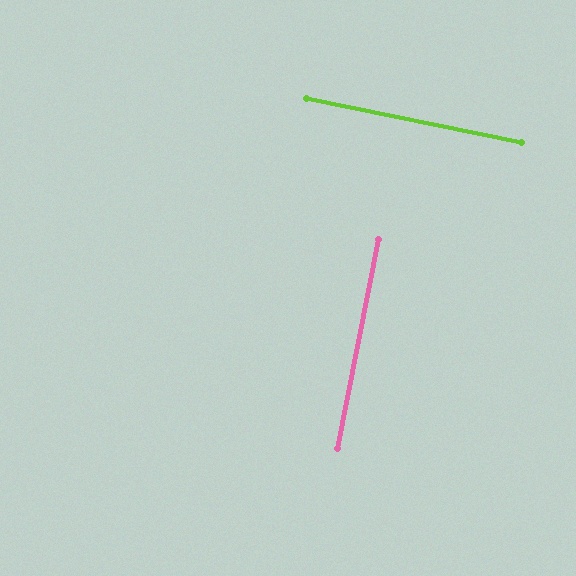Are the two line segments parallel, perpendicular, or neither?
Perpendicular — they meet at approximately 90°.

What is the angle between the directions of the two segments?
Approximately 90 degrees.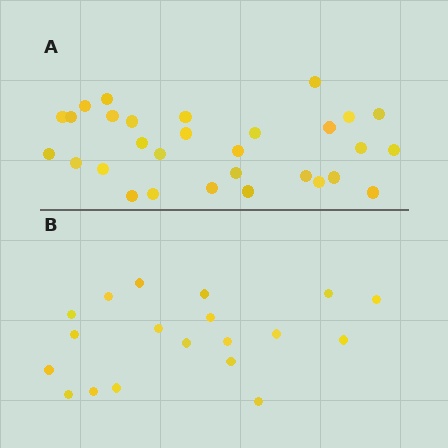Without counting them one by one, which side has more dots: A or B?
Region A (the top region) has more dots.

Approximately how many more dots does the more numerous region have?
Region A has roughly 12 or so more dots than region B.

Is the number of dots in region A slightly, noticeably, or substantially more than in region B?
Region A has substantially more. The ratio is roughly 1.6 to 1.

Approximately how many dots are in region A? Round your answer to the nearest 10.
About 30 dots.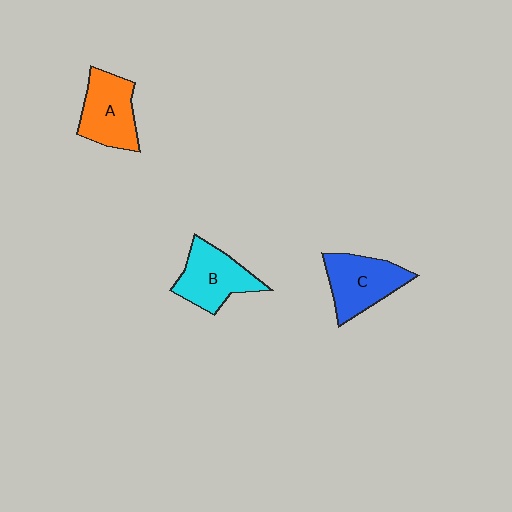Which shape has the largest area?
Shape C (blue).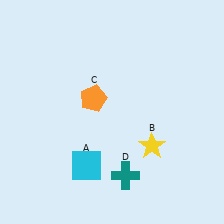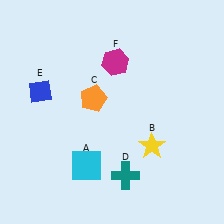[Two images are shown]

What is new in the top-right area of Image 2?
A magenta hexagon (F) was added in the top-right area of Image 2.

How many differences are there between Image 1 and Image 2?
There are 2 differences between the two images.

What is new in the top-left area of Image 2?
A blue diamond (E) was added in the top-left area of Image 2.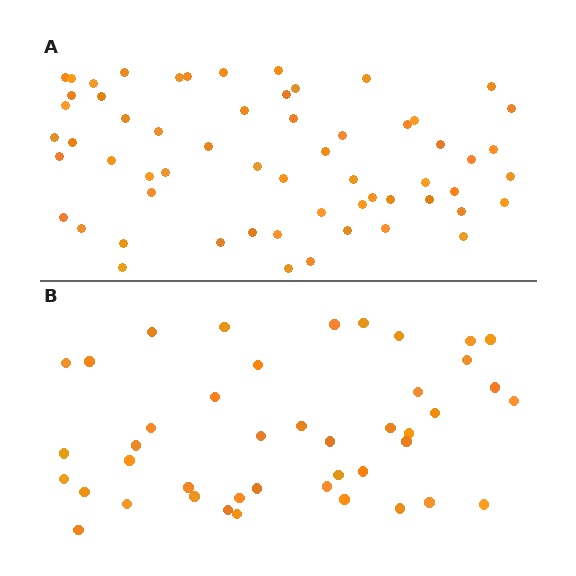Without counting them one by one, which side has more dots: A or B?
Region A (the top region) has more dots.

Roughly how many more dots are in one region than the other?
Region A has approximately 15 more dots than region B.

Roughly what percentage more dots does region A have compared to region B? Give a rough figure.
About 40% more.